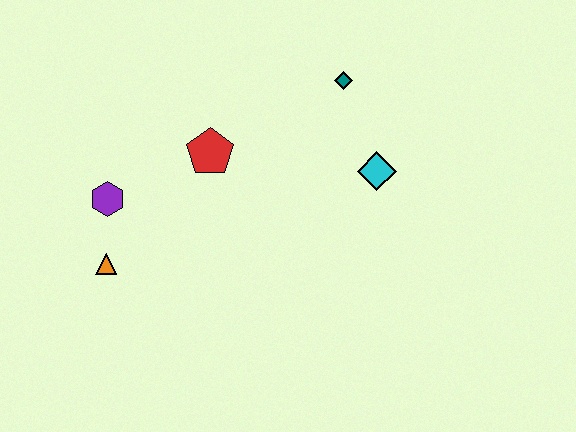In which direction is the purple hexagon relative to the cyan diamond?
The purple hexagon is to the left of the cyan diamond.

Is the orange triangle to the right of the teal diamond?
No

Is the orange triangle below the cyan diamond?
Yes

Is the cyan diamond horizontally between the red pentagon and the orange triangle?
No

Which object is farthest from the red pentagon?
The cyan diamond is farthest from the red pentagon.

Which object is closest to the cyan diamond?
The teal diamond is closest to the cyan diamond.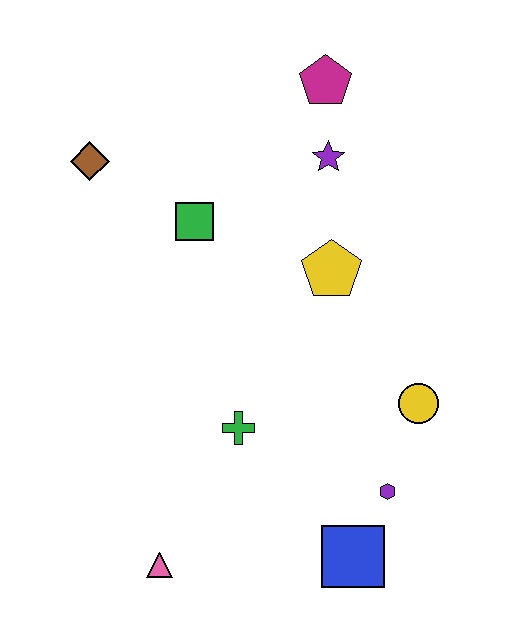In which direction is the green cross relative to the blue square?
The green cross is above the blue square.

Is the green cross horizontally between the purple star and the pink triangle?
Yes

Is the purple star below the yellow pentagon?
No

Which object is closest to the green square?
The brown diamond is closest to the green square.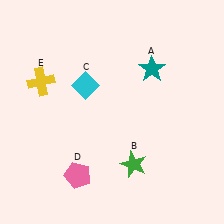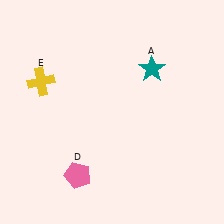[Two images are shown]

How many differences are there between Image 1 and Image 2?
There are 2 differences between the two images.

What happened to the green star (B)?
The green star (B) was removed in Image 2. It was in the bottom-right area of Image 1.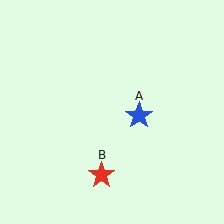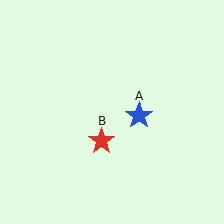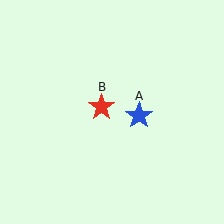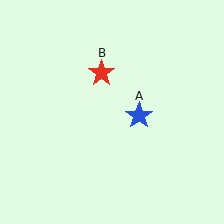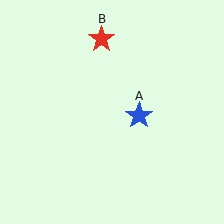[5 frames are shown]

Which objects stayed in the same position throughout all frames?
Blue star (object A) remained stationary.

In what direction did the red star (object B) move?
The red star (object B) moved up.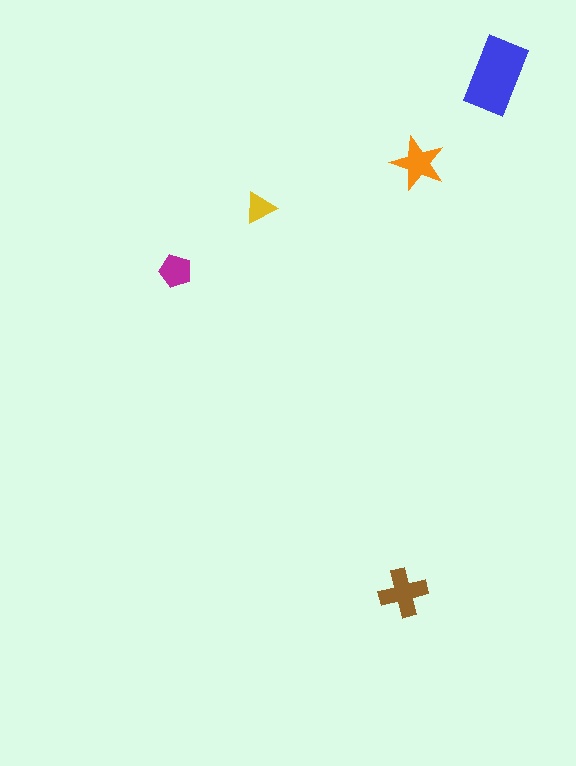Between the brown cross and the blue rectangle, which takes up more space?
The blue rectangle.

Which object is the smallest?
The yellow triangle.